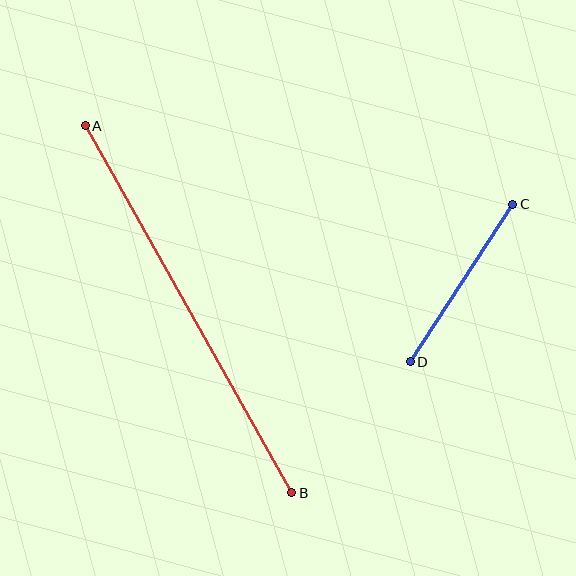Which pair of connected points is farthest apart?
Points A and B are farthest apart.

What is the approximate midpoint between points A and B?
The midpoint is at approximately (188, 309) pixels.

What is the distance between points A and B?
The distance is approximately 421 pixels.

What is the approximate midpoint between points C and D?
The midpoint is at approximately (461, 283) pixels.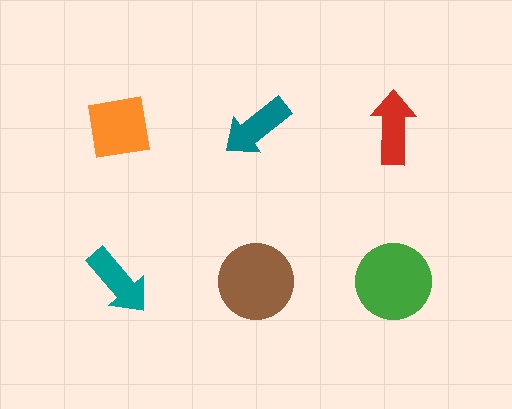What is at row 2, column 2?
A brown circle.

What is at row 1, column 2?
A teal arrow.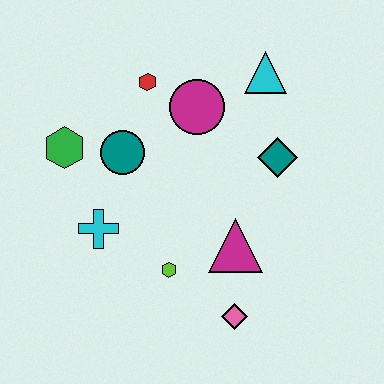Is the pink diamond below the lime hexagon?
Yes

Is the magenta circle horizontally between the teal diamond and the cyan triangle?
No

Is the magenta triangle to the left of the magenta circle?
No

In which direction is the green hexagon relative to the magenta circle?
The green hexagon is to the left of the magenta circle.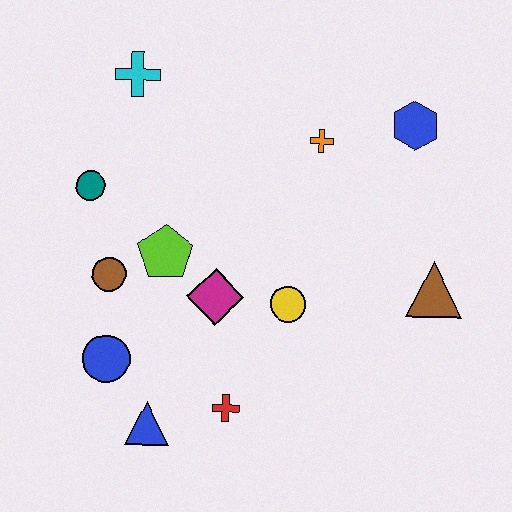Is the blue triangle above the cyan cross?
No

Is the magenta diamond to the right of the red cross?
No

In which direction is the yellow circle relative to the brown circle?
The yellow circle is to the right of the brown circle.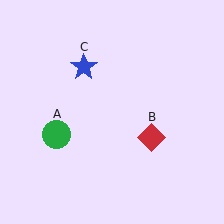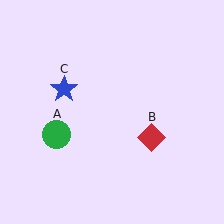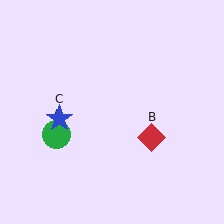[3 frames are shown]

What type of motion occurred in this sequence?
The blue star (object C) rotated counterclockwise around the center of the scene.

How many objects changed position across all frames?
1 object changed position: blue star (object C).